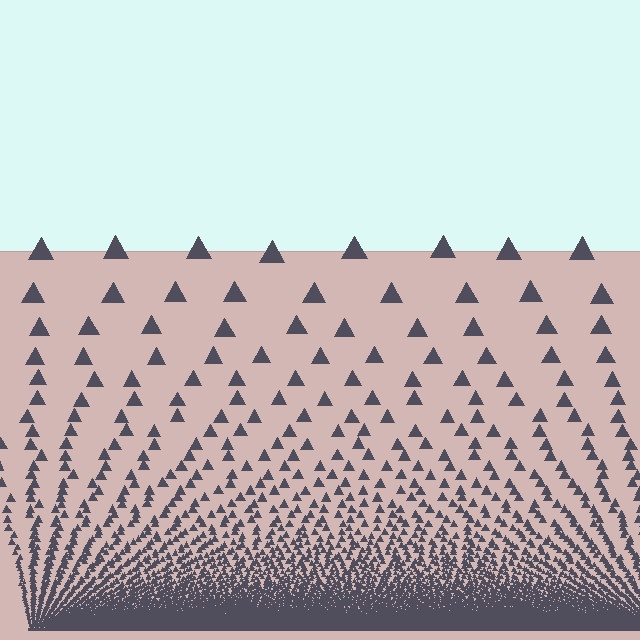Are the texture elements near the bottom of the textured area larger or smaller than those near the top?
Smaller. The gradient is inverted — elements near the bottom are smaller and denser.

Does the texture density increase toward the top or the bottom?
Density increases toward the bottom.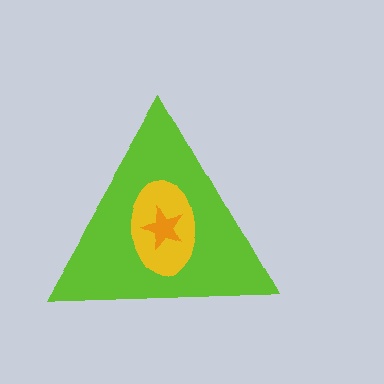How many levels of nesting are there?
3.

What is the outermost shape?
The lime triangle.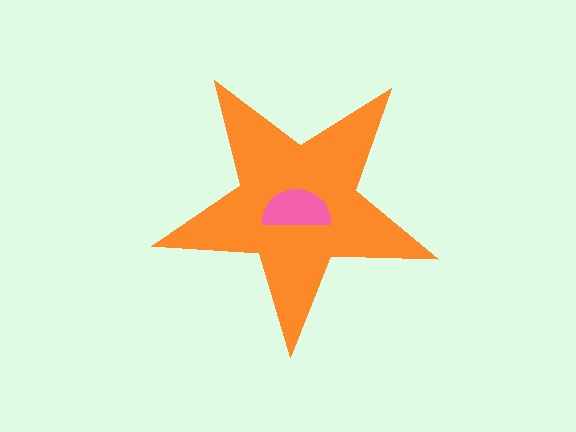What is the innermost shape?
The pink semicircle.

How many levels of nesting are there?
2.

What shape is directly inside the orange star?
The pink semicircle.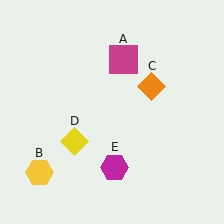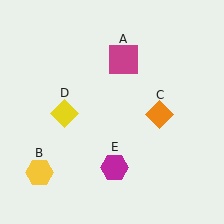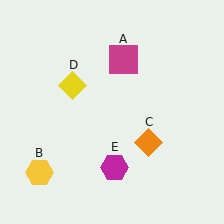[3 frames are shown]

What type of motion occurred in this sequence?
The orange diamond (object C), yellow diamond (object D) rotated clockwise around the center of the scene.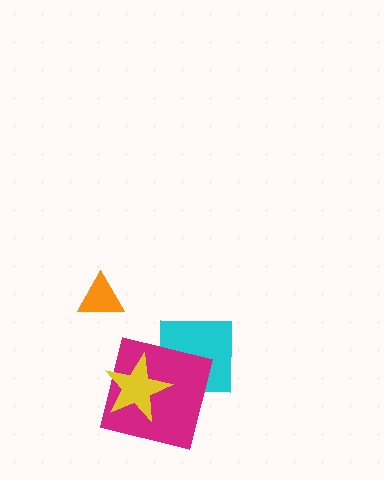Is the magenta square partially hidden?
Yes, it is partially covered by another shape.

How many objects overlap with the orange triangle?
0 objects overlap with the orange triangle.